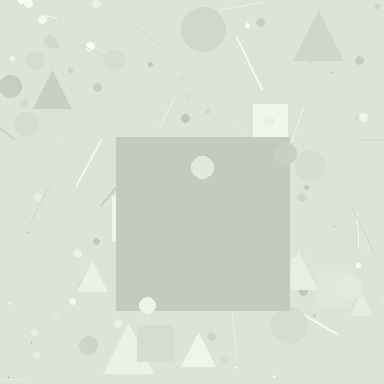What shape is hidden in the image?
A square is hidden in the image.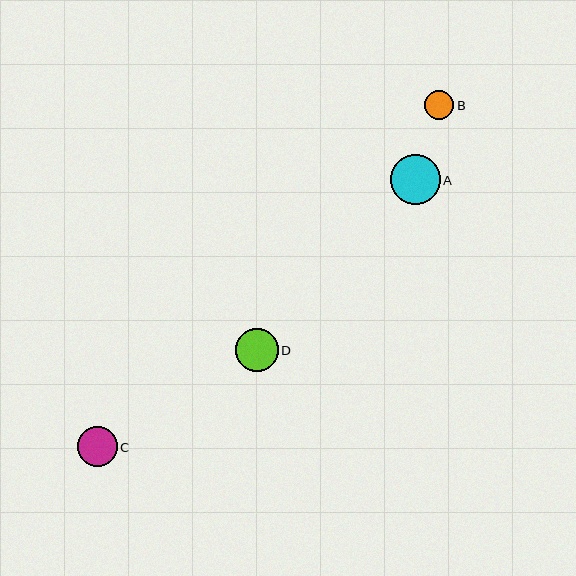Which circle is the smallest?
Circle B is the smallest with a size of approximately 29 pixels.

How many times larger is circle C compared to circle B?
Circle C is approximately 1.4 times the size of circle B.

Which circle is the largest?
Circle A is the largest with a size of approximately 50 pixels.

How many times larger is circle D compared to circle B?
Circle D is approximately 1.5 times the size of circle B.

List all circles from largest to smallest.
From largest to smallest: A, D, C, B.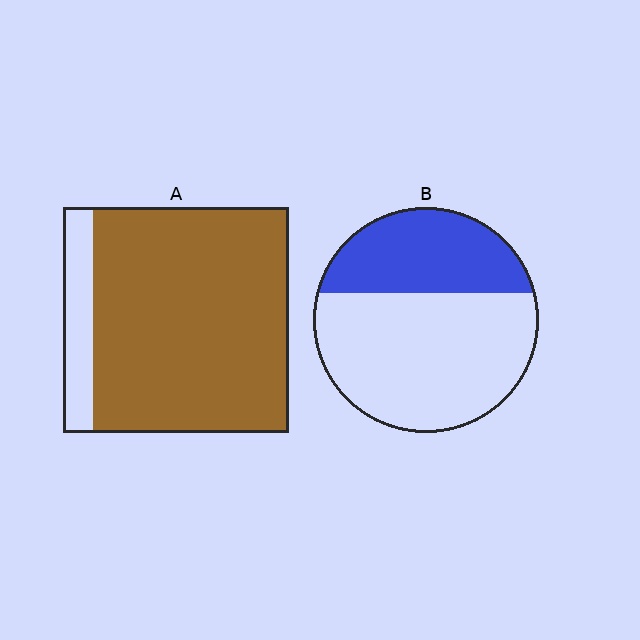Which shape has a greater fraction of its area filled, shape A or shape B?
Shape A.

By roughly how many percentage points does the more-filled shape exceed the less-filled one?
By roughly 50 percentage points (A over B).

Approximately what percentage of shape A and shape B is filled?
A is approximately 85% and B is approximately 35%.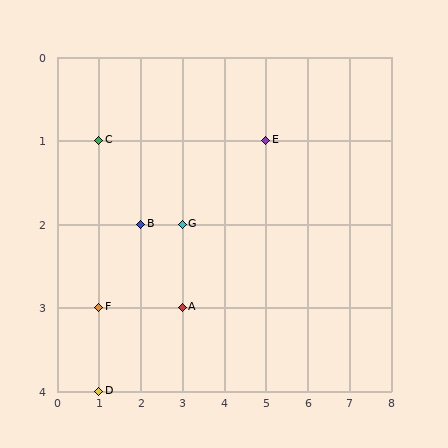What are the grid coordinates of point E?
Point E is at grid coordinates (5, 1).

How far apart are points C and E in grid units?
Points C and E are 4 columns apart.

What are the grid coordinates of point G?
Point G is at grid coordinates (3, 2).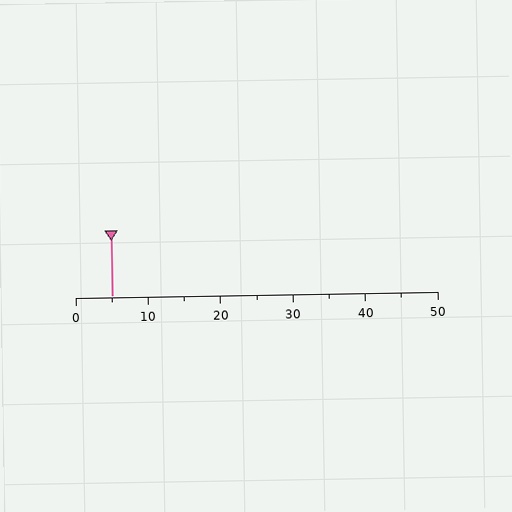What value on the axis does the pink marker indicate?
The marker indicates approximately 5.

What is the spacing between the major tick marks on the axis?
The major ticks are spaced 10 apart.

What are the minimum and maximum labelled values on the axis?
The axis runs from 0 to 50.